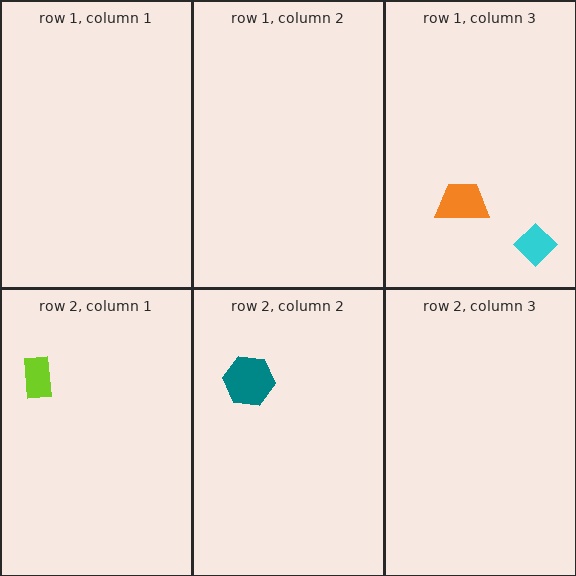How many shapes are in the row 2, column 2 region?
1.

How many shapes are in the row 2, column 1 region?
1.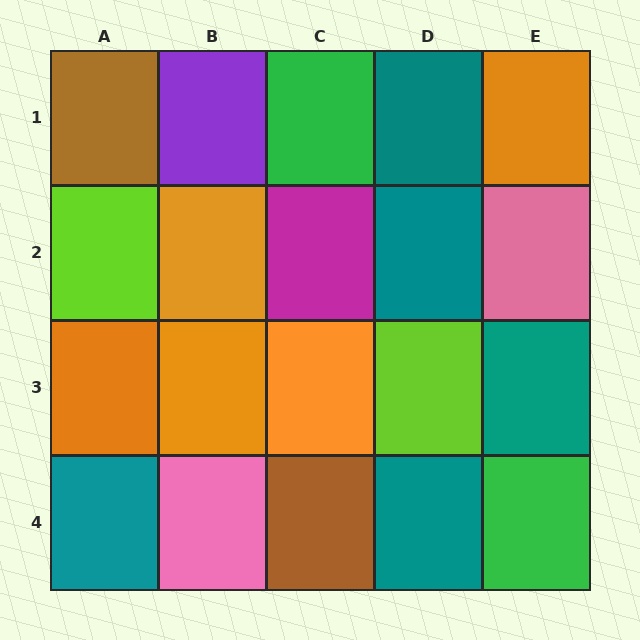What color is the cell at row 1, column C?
Green.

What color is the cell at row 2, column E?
Pink.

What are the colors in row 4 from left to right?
Teal, pink, brown, teal, green.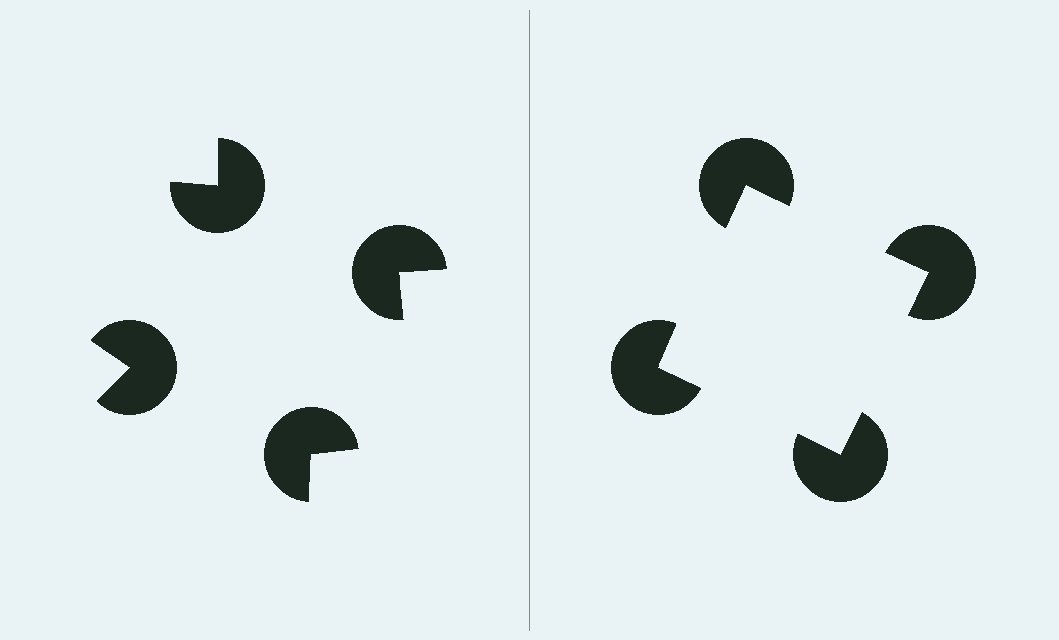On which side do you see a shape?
An illusory square appears on the right side. On the left side the wedge cuts are rotated, so no coherent shape forms.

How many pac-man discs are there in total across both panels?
8 — 4 on each side.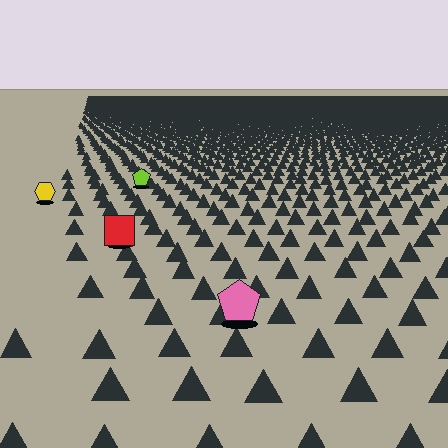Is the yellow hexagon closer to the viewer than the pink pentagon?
No. The pink pentagon is closer — you can tell from the texture gradient: the ground texture is coarser near it.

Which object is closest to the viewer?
The pink pentagon is closest. The texture marks near it are larger and more spread out.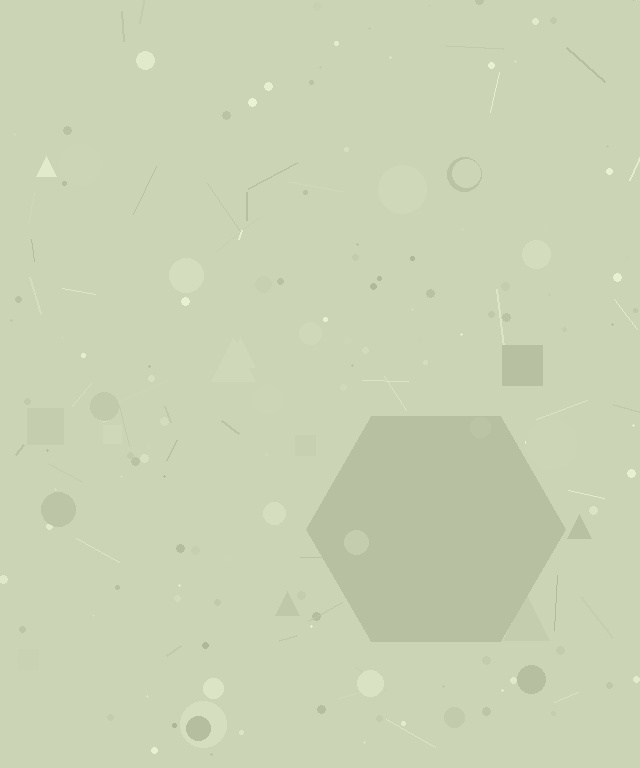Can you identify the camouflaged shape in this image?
The camouflaged shape is a hexagon.